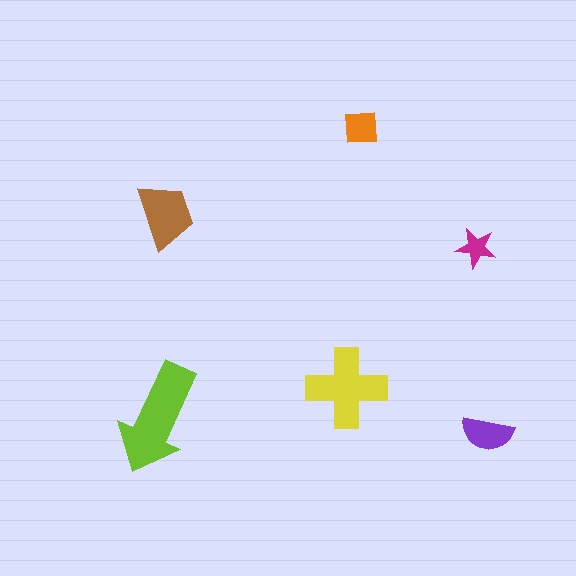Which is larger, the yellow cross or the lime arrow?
The lime arrow.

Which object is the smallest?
The magenta star.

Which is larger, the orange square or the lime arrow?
The lime arrow.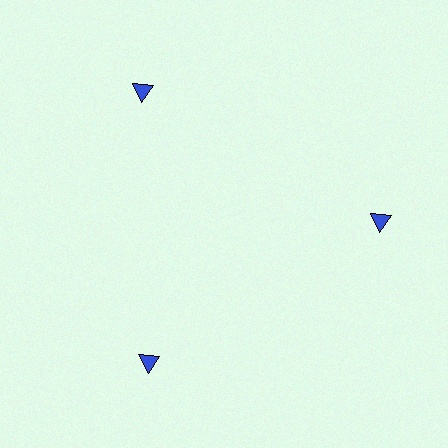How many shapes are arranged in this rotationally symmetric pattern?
There are 3 shapes, arranged in 3 groups of 1.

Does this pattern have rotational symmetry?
Yes, this pattern has 3-fold rotational symmetry. It looks the same after rotating 120 degrees around the center.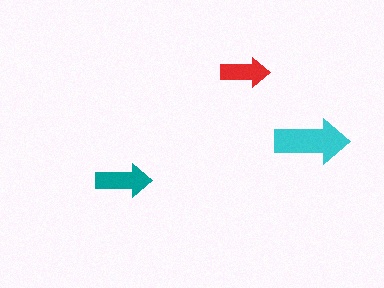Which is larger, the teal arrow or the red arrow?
The teal one.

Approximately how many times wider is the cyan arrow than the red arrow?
About 1.5 times wider.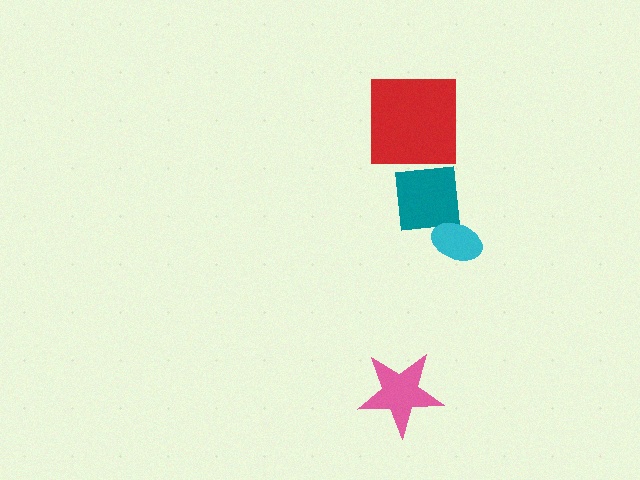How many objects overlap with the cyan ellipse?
1 object overlaps with the cyan ellipse.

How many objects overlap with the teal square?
1 object overlaps with the teal square.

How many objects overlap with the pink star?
0 objects overlap with the pink star.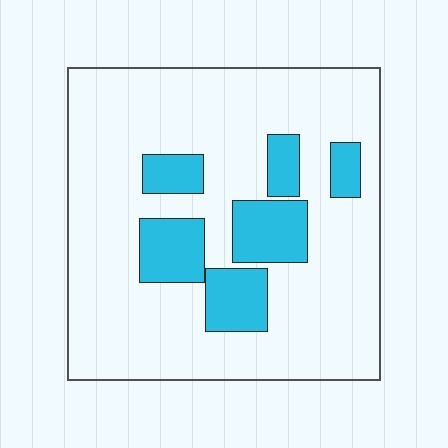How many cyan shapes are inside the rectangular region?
6.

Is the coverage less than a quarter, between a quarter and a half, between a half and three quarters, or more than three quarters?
Less than a quarter.